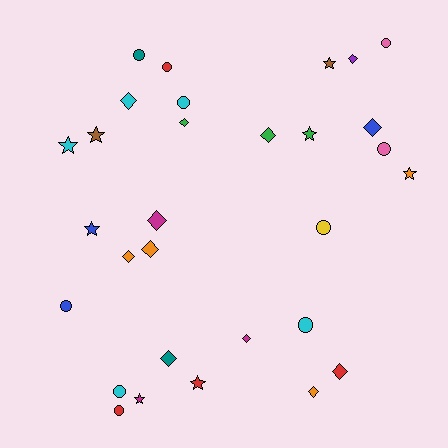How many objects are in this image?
There are 30 objects.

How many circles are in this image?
There are 10 circles.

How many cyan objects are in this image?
There are 5 cyan objects.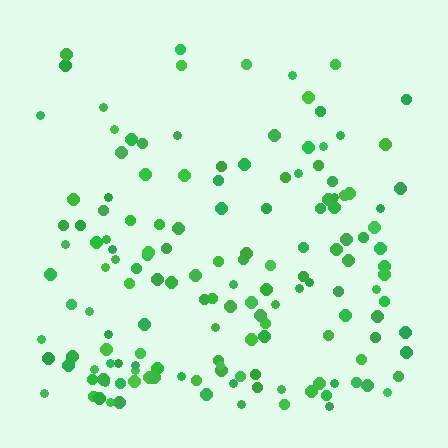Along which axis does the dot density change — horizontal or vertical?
Vertical.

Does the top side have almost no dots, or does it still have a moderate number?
Still a moderate number, just noticeably fewer than the bottom.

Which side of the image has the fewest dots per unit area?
The top.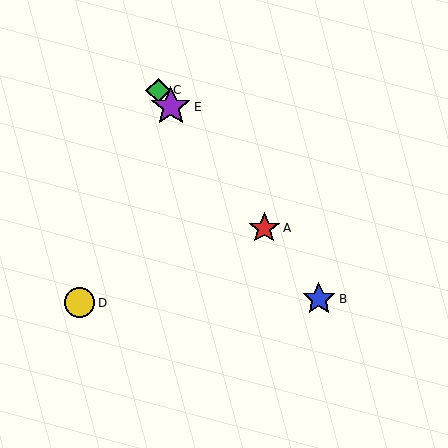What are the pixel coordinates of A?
Object A is at (264, 228).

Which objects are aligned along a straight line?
Objects A, B, C, E are aligned along a straight line.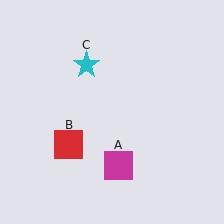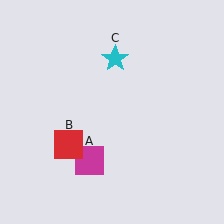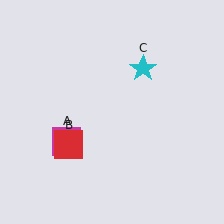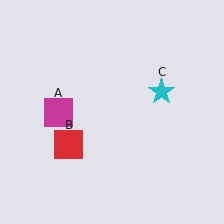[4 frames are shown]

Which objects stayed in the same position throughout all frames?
Red square (object B) remained stationary.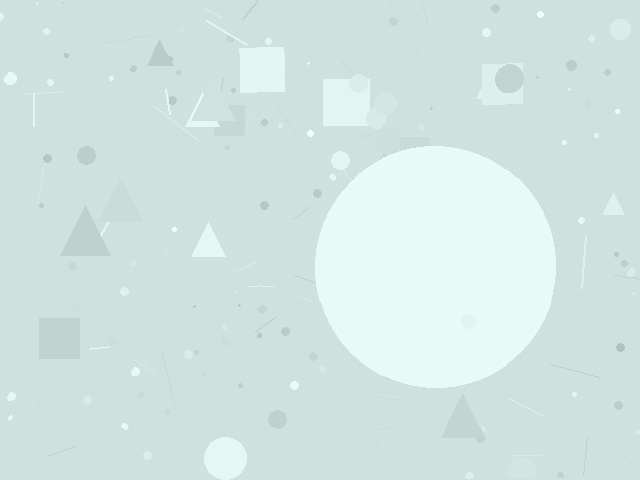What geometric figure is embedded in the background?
A circle is embedded in the background.